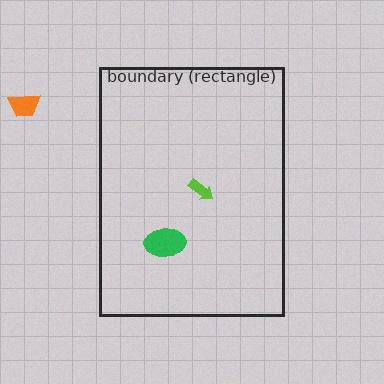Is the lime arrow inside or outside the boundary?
Inside.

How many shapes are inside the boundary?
2 inside, 1 outside.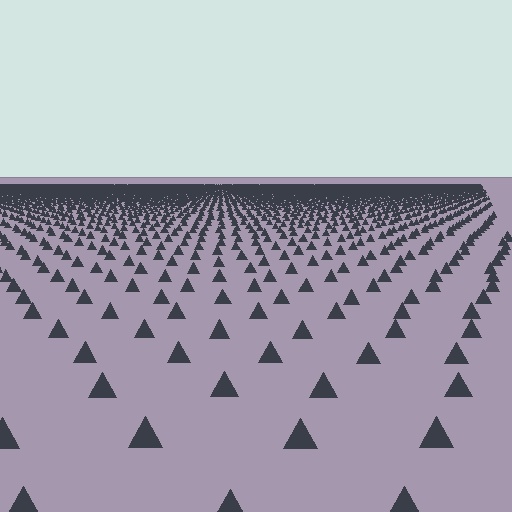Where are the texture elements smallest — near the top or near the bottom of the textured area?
Near the top.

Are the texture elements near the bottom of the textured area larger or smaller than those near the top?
Larger. Near the bottom, elements are closer to the viewer and appear at a bigger on-screen size.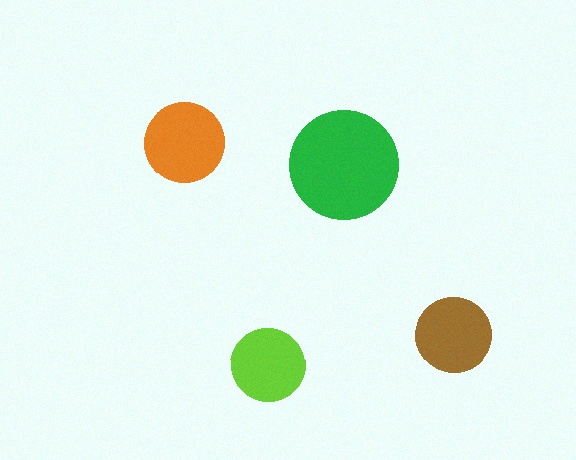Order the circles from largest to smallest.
the green one, the orange one, the brown one, the lime one.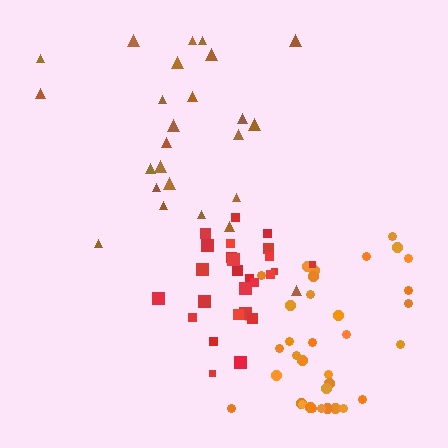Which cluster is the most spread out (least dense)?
Brown.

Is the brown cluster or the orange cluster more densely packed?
Orange.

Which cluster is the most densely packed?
Red.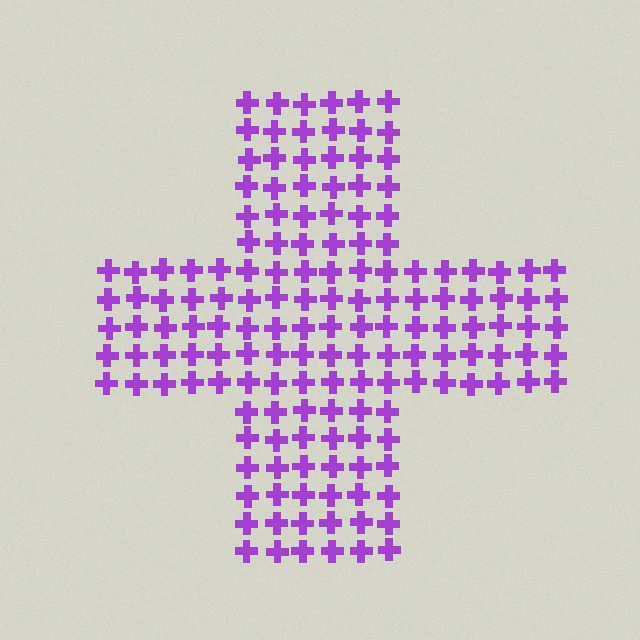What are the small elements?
The small elements are crosses.